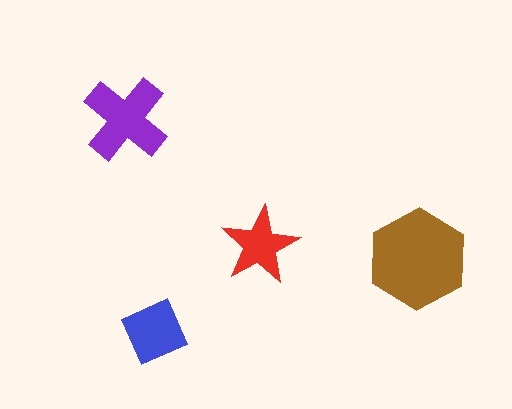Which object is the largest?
The brown hexagon.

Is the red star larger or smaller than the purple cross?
Smaller.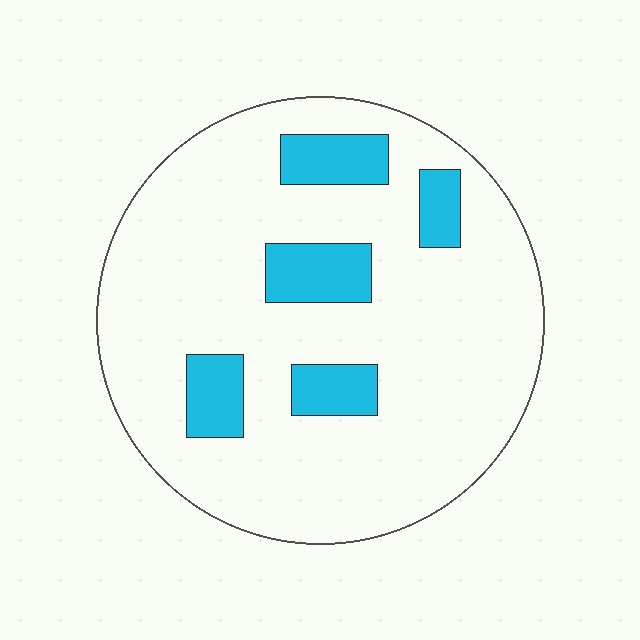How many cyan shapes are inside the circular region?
5.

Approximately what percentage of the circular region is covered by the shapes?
Approximately 15%.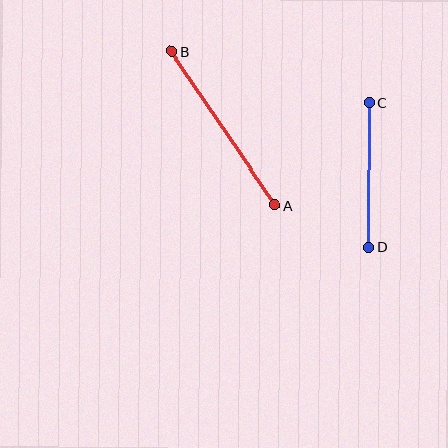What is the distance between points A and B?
The distance is approximately 186 pixels.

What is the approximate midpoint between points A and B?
The midpoint is at approximately (223, 128) pixels.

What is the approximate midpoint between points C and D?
The midpoint is at approximately (369, 175) pixels.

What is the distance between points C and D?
The distance is approximately 144 pixels.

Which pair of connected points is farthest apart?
Points A and B are farthest apart.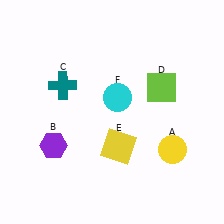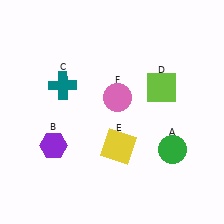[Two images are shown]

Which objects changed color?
A changed from yellow to green. F changed from cyan to pink.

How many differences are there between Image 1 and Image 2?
There are 2 differences between the two images.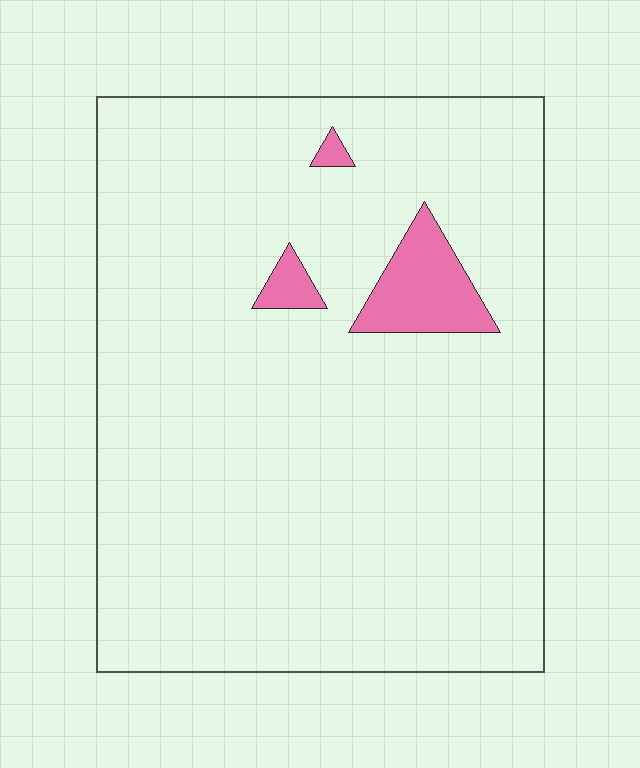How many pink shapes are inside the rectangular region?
3.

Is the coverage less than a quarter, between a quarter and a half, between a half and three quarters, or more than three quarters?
Less than a quarter.